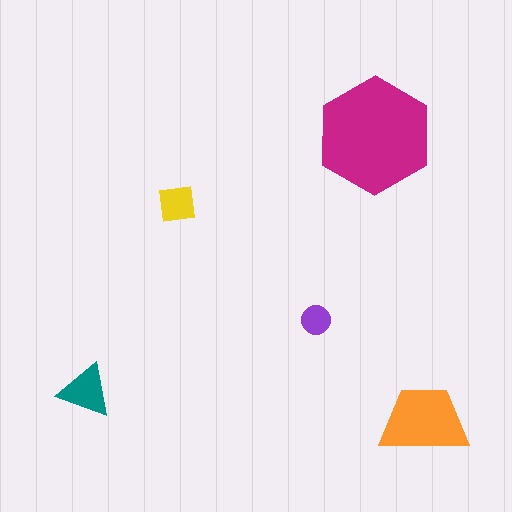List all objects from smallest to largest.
The purple circle, the yellow square, the teal triangle, the orange trapezoid, the magenta hexagon.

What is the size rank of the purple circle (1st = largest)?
5th.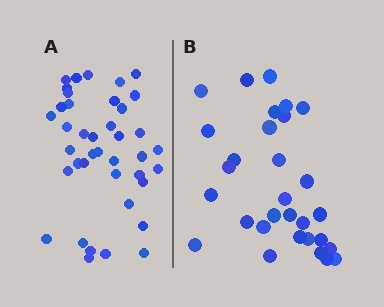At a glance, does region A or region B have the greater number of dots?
Region A (the left region) has more dots.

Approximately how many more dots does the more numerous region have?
Region A has roughly 10 or so more dots than region B.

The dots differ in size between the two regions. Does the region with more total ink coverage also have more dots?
No. Region B has more total ink coverage because its dots are larger, but region A actually contains more individual dots. Total area can be misleading — the number of items is what matters here.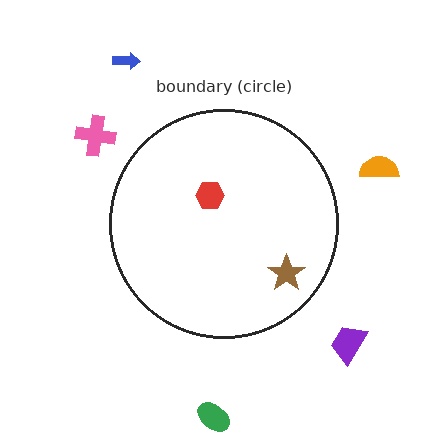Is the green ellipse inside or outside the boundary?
Outside.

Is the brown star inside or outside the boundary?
Inside.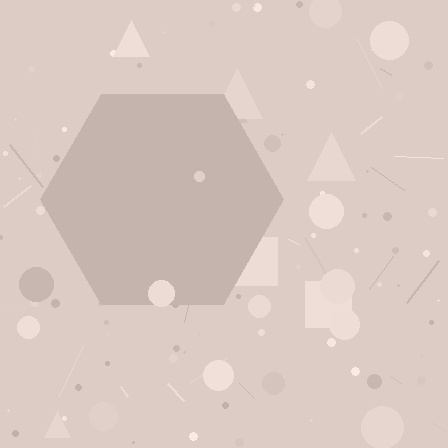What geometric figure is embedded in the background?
A hexagon is embedded in the background.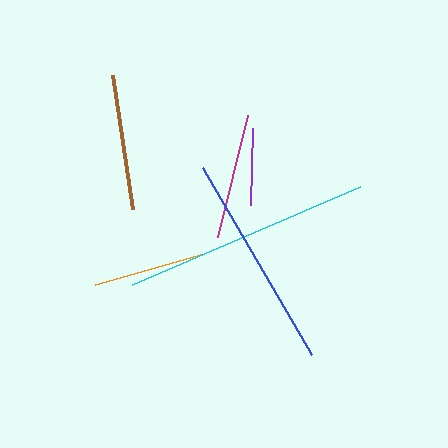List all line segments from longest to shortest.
From longest to shortest: cyan, blue, brown, magenta, orange, purple.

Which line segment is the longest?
The cyan line is the longest at approximately 248 pixels.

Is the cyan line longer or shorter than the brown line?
The cyan line is longer than the brown line.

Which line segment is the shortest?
The purple line is the shortest at approximately 78 pixels.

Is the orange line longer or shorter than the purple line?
The orange line is longer than the purple line.